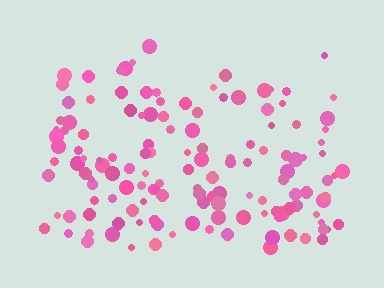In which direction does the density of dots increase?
From top to bottom, with the bottom side densest.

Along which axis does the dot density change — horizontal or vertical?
Vertical.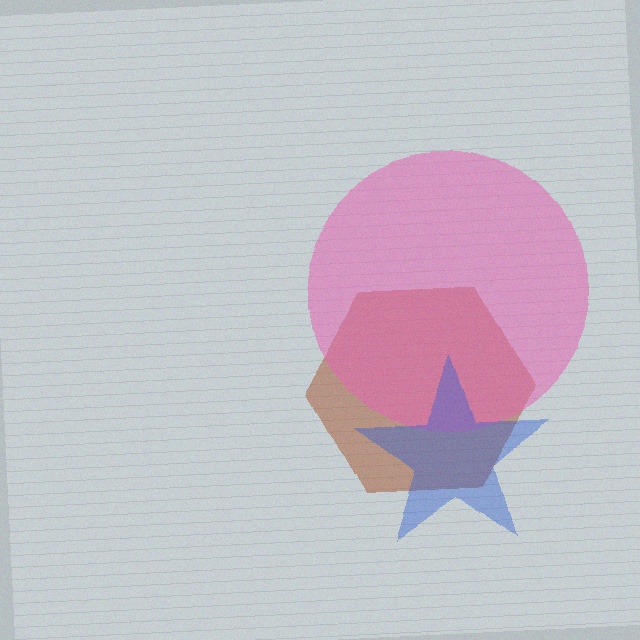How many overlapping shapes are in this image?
There are 3 overlapping shapes in the image.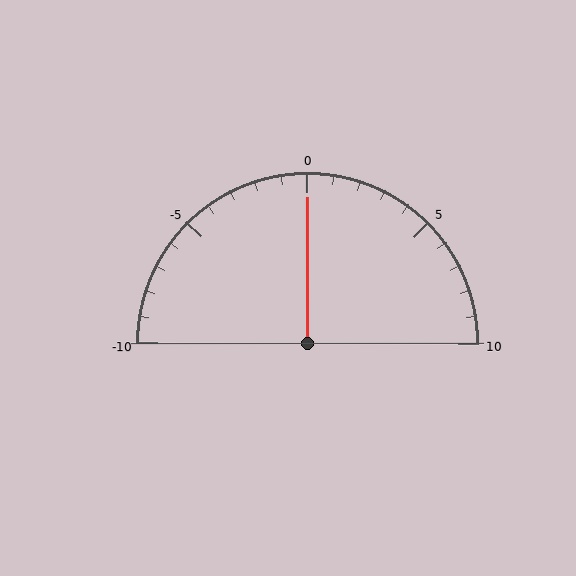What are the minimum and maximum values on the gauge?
The gauge ranges from -10 to 10.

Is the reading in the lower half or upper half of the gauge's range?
The reading is in the upper half of the range (-10 to 10).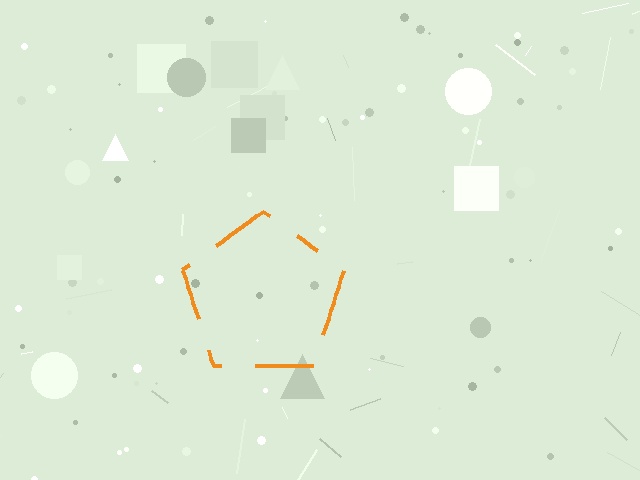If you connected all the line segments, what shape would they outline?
They would outline a pentagon.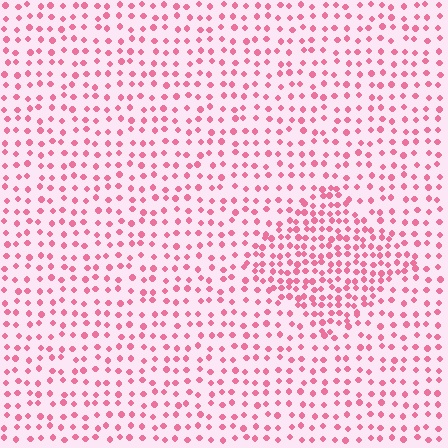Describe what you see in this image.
The image contains small pink elements arranged at two different densities. A diamond-shaped region is visible where the elements are more densely packed than the surrounding area.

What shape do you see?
I see a diamond.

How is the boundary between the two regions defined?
The boundary is defined by a change in element density (approximately 1.9x ratio). All elements are the same color, size, and shape.